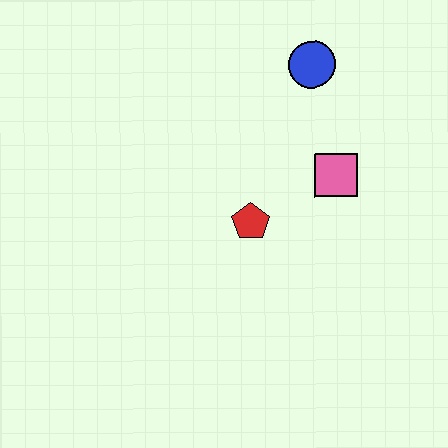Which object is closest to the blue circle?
The pink square is closest to the blue circle.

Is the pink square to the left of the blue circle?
No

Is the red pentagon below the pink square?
Yes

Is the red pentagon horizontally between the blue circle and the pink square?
No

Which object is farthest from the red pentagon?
The blue circle is farthest from the red pentagon.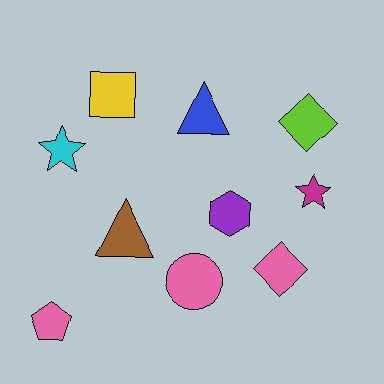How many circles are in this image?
There is 1 circle.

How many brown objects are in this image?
There is 1 brown object.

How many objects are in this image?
There are 10 objects.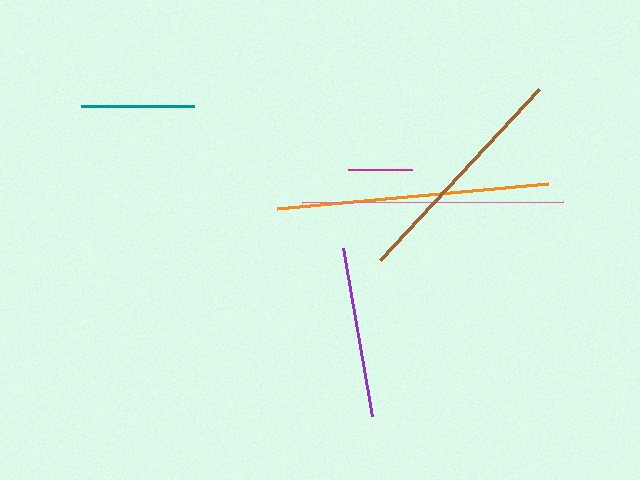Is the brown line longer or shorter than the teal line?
The brown line is longer than the teal line.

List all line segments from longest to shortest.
From longest to shortest: orange, pink, brown, purple, teal, magenta.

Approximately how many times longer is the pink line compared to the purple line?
The pink line is approximately 1.5 times the length of the purple line.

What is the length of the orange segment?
The orange segment is approximately 273 pixels long.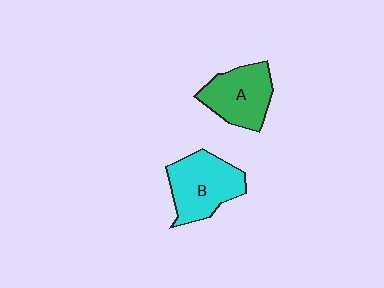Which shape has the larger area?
Shape B (cyan).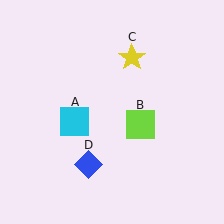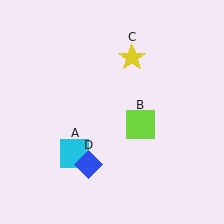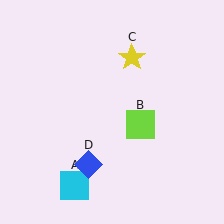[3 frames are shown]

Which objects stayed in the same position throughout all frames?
Lime square (object B) and yellow star (object C) and blue diamond (object D) remained stationary.